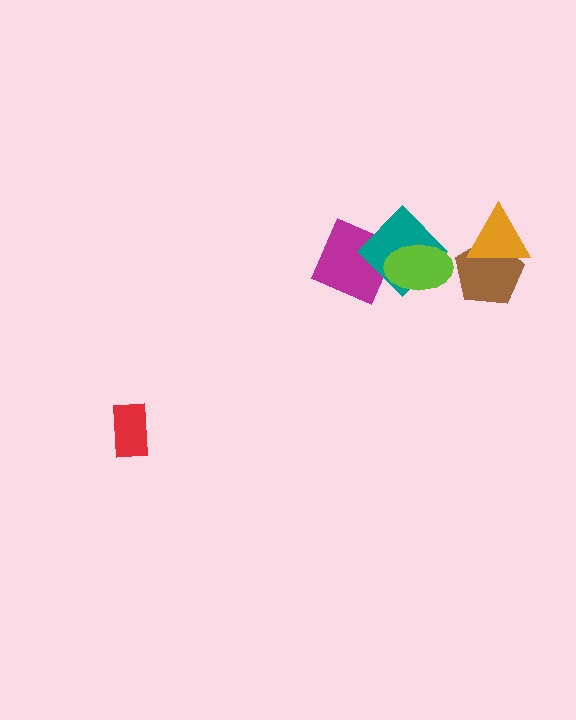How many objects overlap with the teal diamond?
2 objects overlap with the teal diamond.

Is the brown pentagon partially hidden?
Yes, it is partially covered by another shape.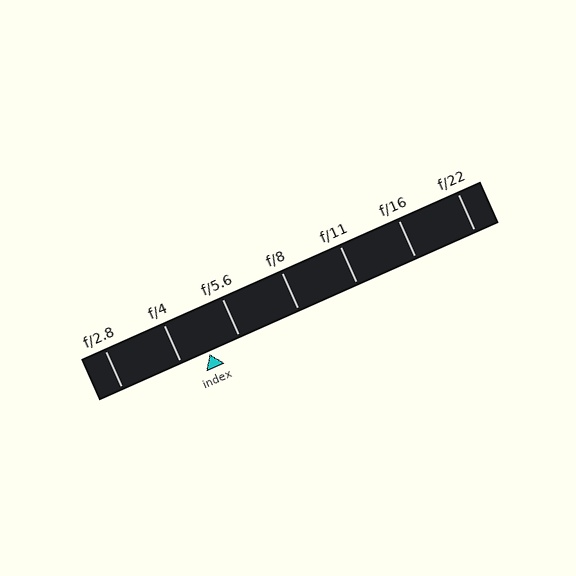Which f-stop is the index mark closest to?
The index mark is closest to f/4.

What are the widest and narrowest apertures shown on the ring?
The widest aperture shown is f/2.8 and the narrowest is f/22.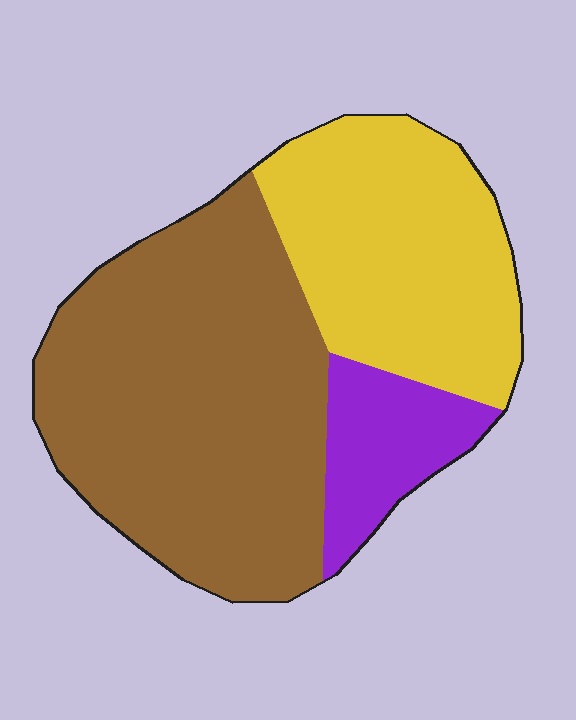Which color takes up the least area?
Purple, at roughly 10%.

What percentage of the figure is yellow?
Yellow covers about 35% of the figure.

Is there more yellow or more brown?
Brown.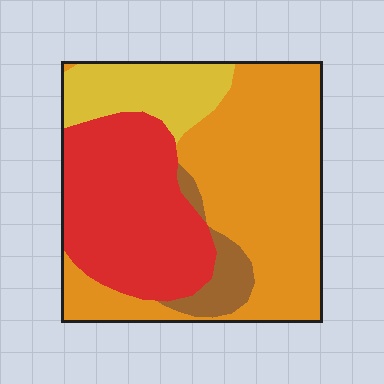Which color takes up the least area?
Brown, at roughly 5%.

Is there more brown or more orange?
Orange.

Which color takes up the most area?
Orange, at roughly 45%.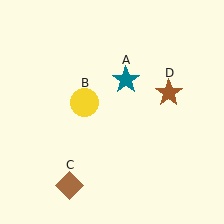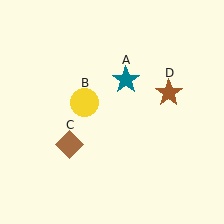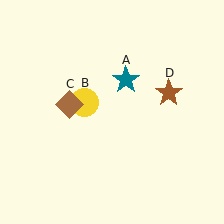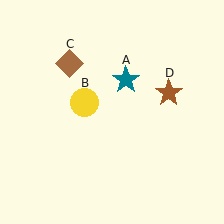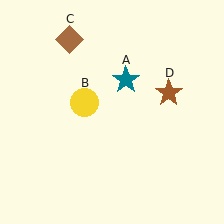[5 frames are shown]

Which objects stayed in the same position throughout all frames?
Teal star (object A) and yellow circle (object B) and brown star (object D) remained stationary.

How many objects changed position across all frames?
1 object changed position: brown diamond (object C).